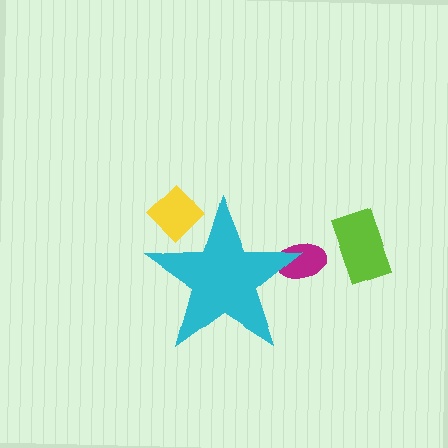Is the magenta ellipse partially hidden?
Yes, the magenta ellipse is partially hidden behind the cyan star.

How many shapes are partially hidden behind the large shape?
2 shapes are partially hidden.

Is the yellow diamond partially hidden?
Yes, the yellow diamond is partially hidden behind the cyan star.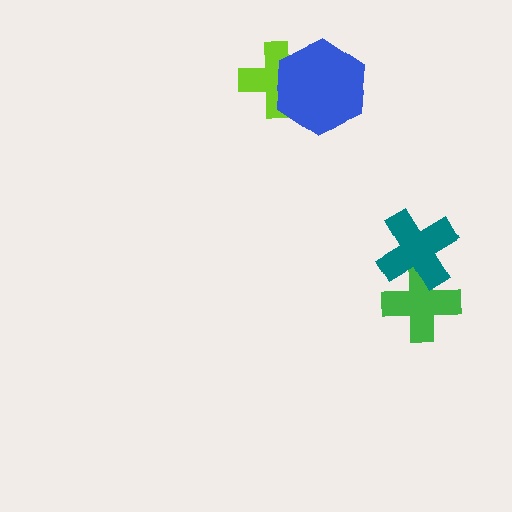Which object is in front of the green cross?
The teal cross is in front of the green cross.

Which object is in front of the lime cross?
The blue hexagon is in front of the lime cross.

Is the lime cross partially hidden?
Yes, it is partially covered by another shape.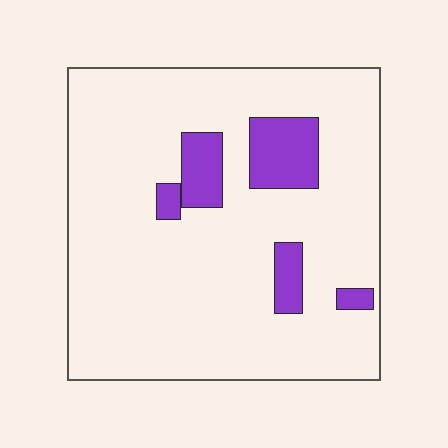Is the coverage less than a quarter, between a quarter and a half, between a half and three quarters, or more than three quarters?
Less than a quarter.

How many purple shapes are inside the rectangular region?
5.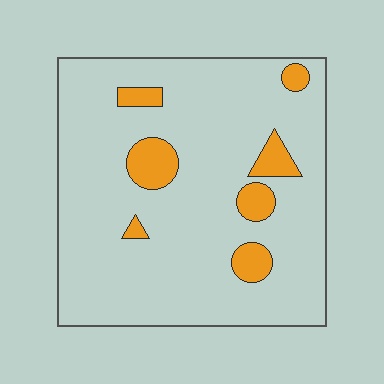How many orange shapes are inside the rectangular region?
7.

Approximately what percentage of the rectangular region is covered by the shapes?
Approximately 10%.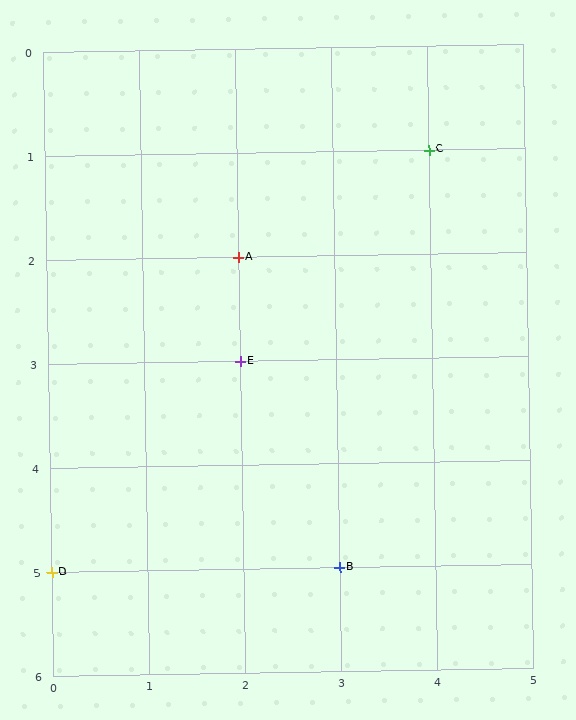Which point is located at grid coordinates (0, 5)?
Point D is at (0, 5).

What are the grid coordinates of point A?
Point A is at grid coordinates (2, 2).